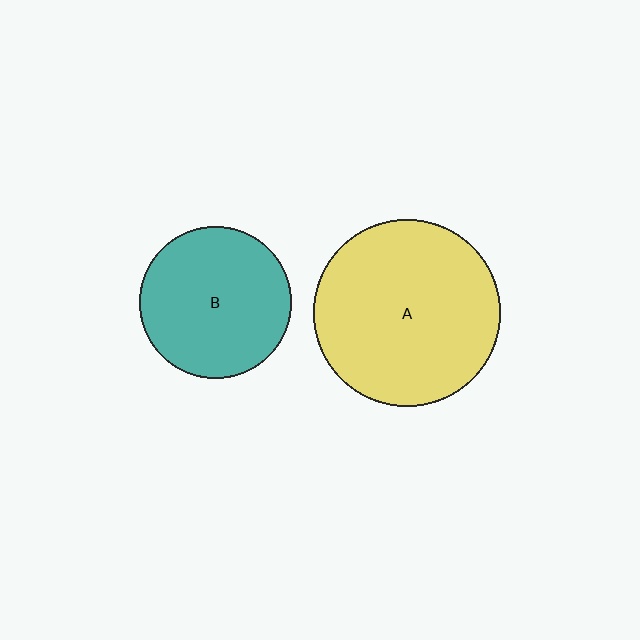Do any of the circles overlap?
No, none of the circles overlap.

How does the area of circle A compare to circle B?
Approximately 1.5 times.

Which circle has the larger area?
Circle A (yellow).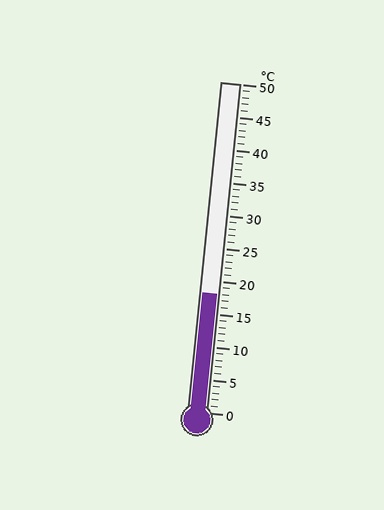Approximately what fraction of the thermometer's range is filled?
The thermometer is filled to approximately 35% of its range.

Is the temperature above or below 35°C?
The temperature is below 35°C.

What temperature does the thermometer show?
The thermometer shows approximately 18°C.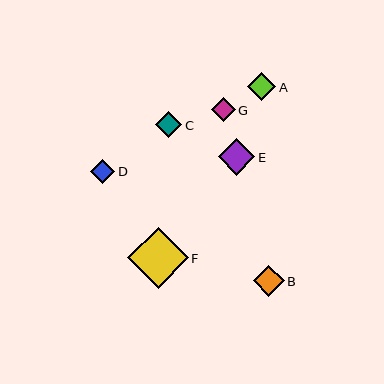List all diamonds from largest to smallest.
From largest to smallest: F, E, B, A, C, D, G.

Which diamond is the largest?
Diamond F is the largest with a size of approximately 60 pixels.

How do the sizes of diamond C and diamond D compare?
Diamond C and diamond D are approximately the same size.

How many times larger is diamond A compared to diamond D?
Diamond A is approximately 1.1 times the size of diamond D.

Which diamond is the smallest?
Diamond G is the smallest with a size of approximately 24 pixels.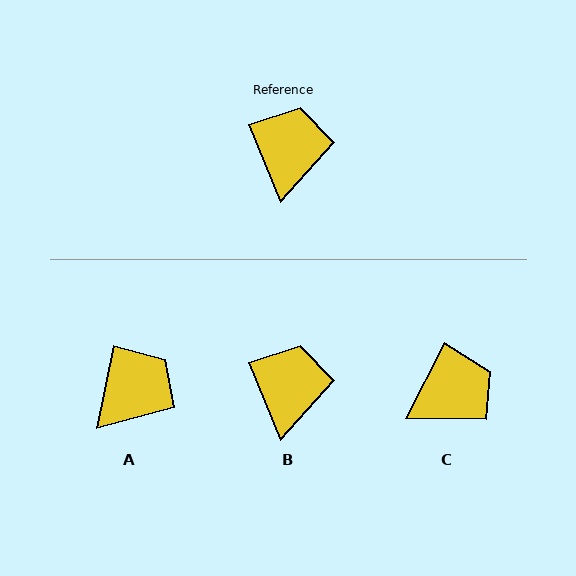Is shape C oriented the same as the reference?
No, it is off by about 50 degrees.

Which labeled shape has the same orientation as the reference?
B.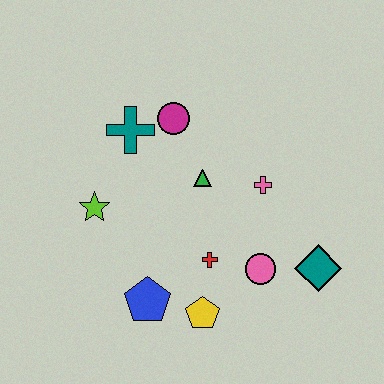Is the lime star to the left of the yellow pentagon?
Yes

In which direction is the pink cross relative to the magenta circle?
The pink cross is to the right of the magenta circle.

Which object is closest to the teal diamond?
The pink circle is closest to the teal diamond.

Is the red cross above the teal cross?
No